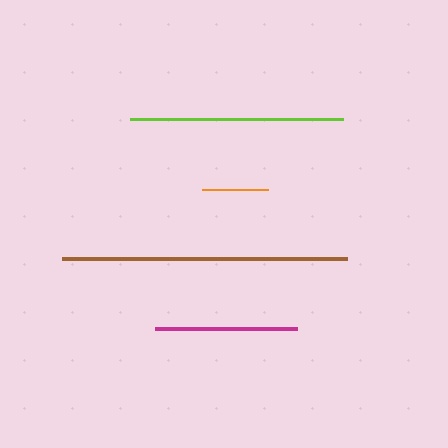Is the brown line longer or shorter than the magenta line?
The brown line is longer than the magenta line.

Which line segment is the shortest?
The orange line is the shortest at approximately 66 pixels.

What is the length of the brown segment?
The brown segment is approximately 285 pixels long.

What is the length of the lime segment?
The lime segment is approximately 213 pixels long.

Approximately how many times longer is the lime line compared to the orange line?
The lime line is approximately 3.2 times the length of the orange line.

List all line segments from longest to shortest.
From longest to shortest: brown, lime, magenta, orange.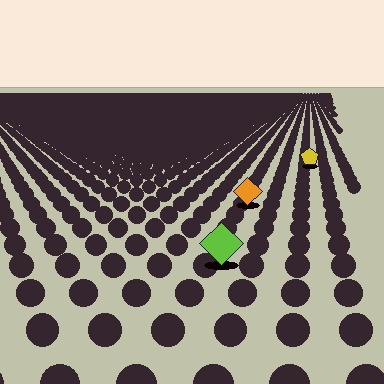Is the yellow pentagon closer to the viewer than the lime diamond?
No. The lime diamond is closer — you can tell from the texture gradient: the ground texture is coarser near it.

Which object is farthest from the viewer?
The yellow pentagon is farthest from the viewer. It appears smaller and the ground texture around it is denser.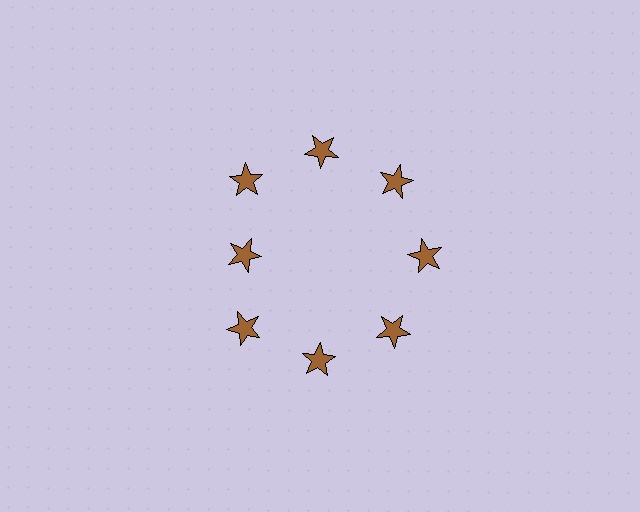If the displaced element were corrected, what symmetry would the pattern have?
It would have 8-fold rotational symmetry — the pattern would map onto itself every 45 degrees.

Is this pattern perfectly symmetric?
No. The 8 brown stars are arranged in a ring, but one element near the 9 o'clock position is pulled inward toward the center, breaking the 8-fold rotational symmetry.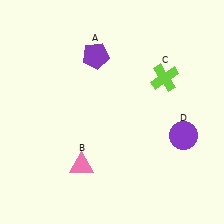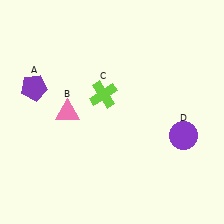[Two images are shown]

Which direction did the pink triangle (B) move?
The pink triangle (B) moved up.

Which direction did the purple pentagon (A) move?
The purple pentagon (A) moved left.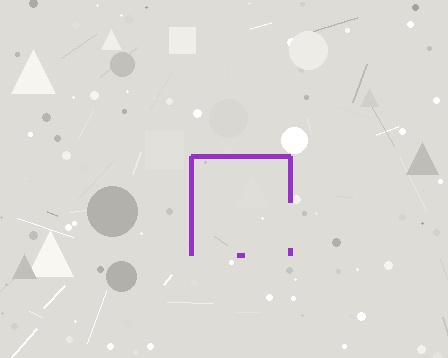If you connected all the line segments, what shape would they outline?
They would outline a square.